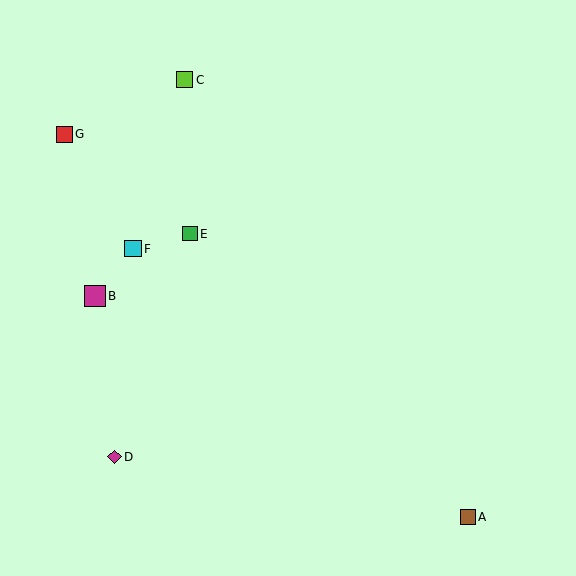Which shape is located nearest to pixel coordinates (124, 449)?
The magenta diamond (labeled D) at (114, 457) is nearest to that location.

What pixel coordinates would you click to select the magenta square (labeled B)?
Click at (95, 296) to select the magenta square B.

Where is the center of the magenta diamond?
The center of the magenta diamond is at (114, 457).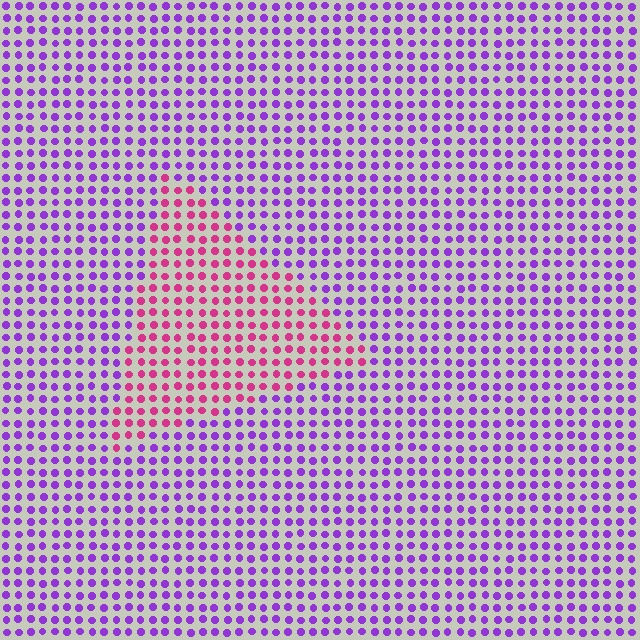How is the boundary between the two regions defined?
The boundary is defined purely by a slight shift in hue (about 52 degrees). Spacing, size, and orientation are identical on both sides.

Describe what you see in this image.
The image is filled with small purple elements in a uniform arrangement. A triangle-shaped region is visible where the elements are tinted to a slightly different hue, forming a subtle color boundary.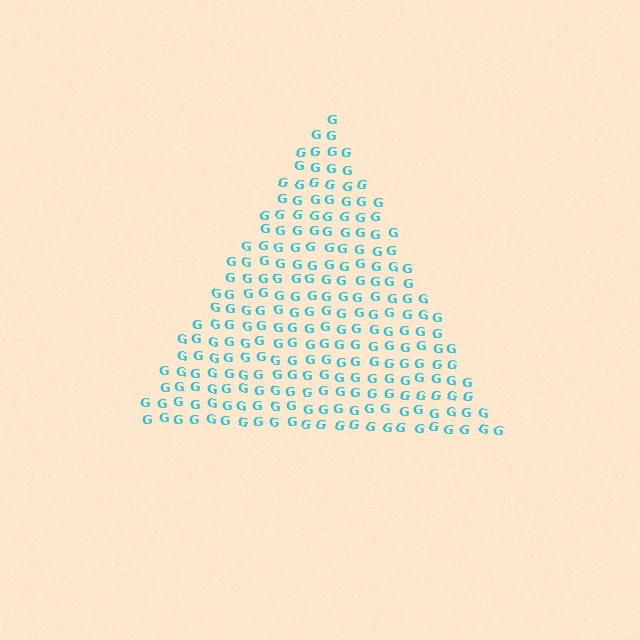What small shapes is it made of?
It is made of small letter G's.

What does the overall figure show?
The overall figure shows a triangle.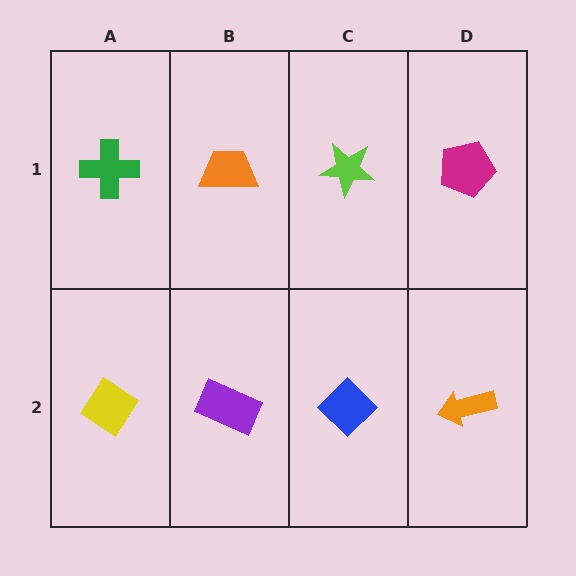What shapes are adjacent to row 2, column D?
A magenta pentagon (row 1, column D), a blue diamond (row 2, column C).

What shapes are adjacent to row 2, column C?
A lime star (row 1, column C), a purple rectangle (row 2, column B), an orange arrow (row 2, column D).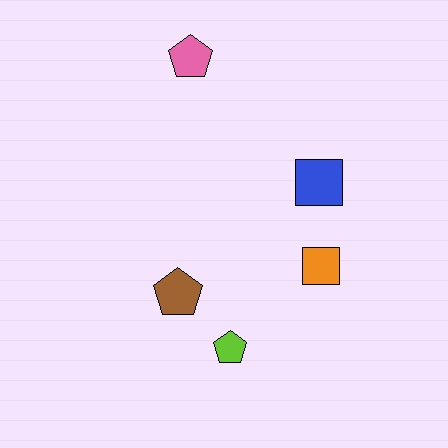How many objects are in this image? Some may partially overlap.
There are 5 objects.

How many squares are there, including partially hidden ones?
There are 2 squares.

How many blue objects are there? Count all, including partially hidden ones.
There is 1 blue object.